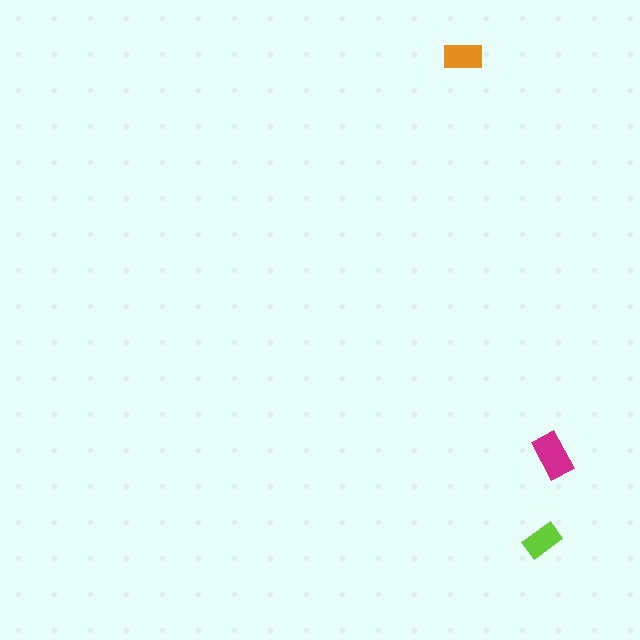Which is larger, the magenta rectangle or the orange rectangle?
The magenta one.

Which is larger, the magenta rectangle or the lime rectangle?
The magenta one.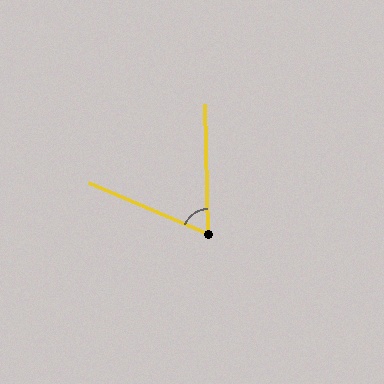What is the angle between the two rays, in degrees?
Approximately 66 degrees.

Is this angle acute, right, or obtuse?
It is acute.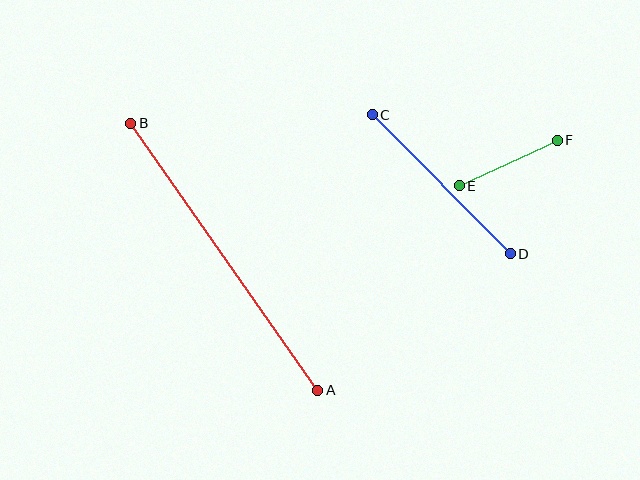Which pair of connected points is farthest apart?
Points A and B are farthest apart.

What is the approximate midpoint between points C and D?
The midpoint is at approximately (441, 184) pixels.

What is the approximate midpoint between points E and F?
The midpoint is at approximately (508, 163) pixels.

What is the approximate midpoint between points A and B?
The midpoint is at approximately (224, 257) pixels.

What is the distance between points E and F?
The distance is approximately 108 pixels.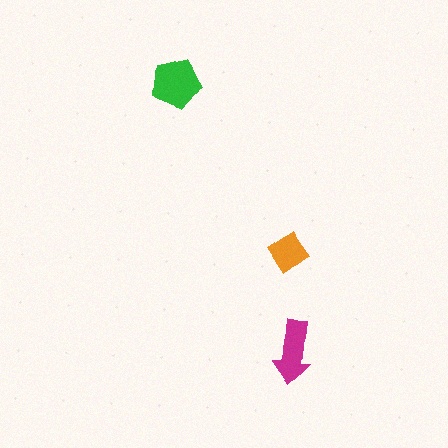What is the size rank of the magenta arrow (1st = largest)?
2nd.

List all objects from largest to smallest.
The green pentagon, the magenta arrow, the orange diamond.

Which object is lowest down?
The magenta arrow is bottommost.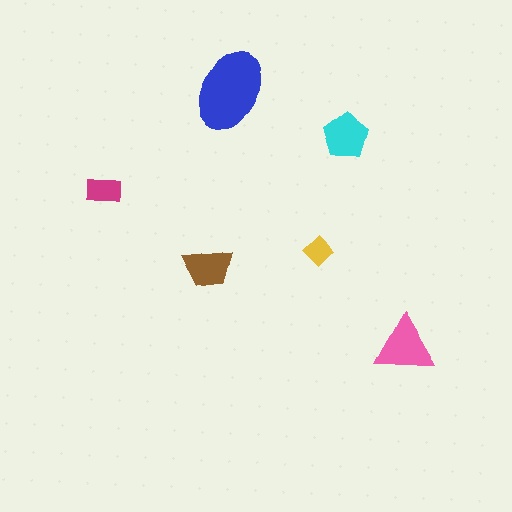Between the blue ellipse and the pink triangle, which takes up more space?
The blue ellipse.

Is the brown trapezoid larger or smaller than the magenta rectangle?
Larger.